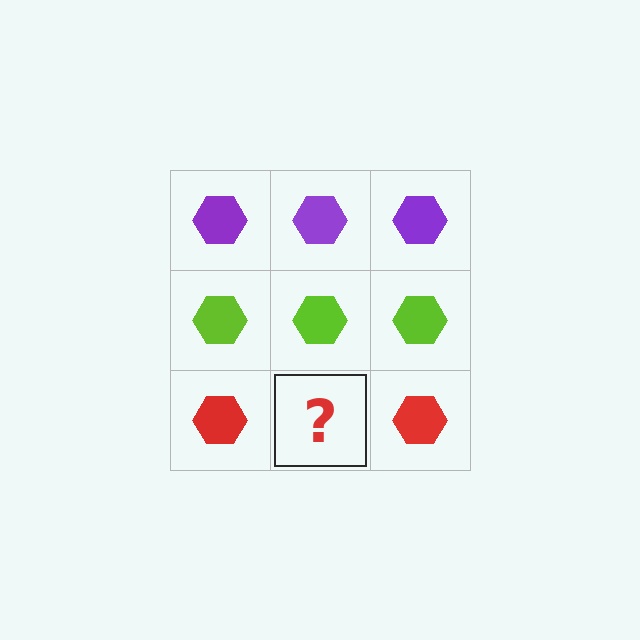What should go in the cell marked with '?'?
The missing cell should contain a red hexagon.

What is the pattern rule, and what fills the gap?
The rule is that each row has a consistent color. The gap should be filled with a red hexagon.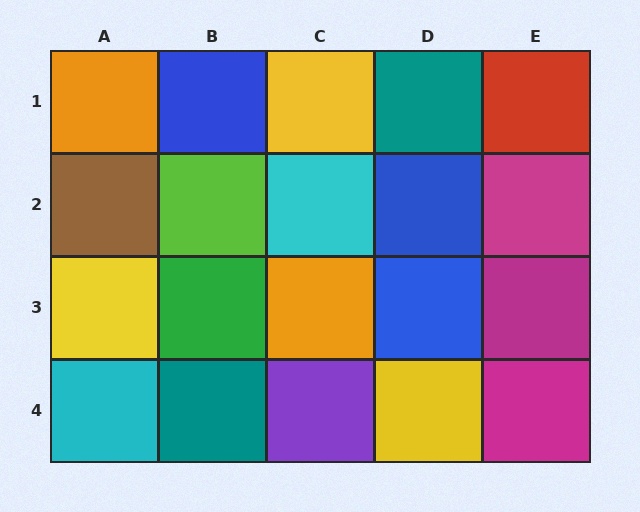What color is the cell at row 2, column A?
Brown.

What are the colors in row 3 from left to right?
Yellow, green, orange, blue, magenta.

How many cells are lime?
1 cell is lime.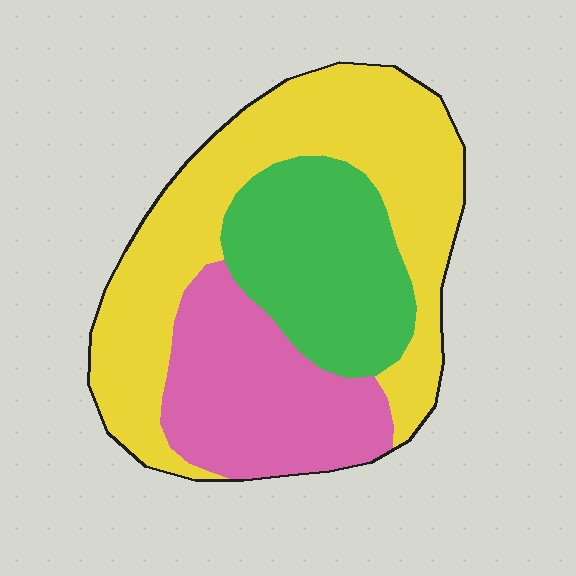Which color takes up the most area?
Yellow, at roughly 50%.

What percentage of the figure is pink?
Pink takes up about one quarter (1/4) of the figure.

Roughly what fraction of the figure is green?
Green covers about 25% of the figure.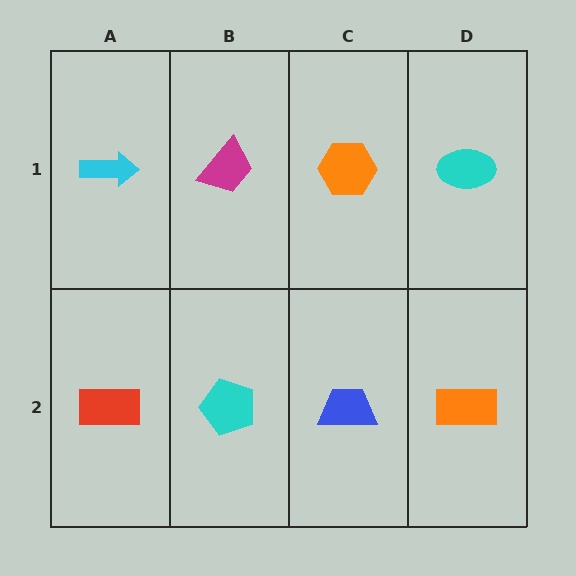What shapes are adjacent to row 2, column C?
An orange hexagon (row 1, column C), a cyan pentagon (row 2, column B), an orange rectangle (row 2, column D).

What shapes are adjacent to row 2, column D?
A cyan ellipse (row 1, column D), a blue trapezoid (row 2, column C).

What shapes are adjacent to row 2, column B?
A magenta trapezoid (row 1, column B), a red rectangle (row 2, column A), a blue trapezoid (row 2, column C).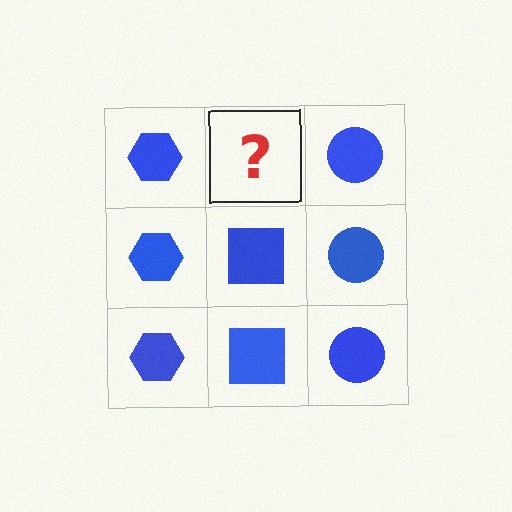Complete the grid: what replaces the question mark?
The question mark should be replaced with a blue square.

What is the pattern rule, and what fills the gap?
The rule is that each column has a consistent shape. The gap should be filled with a blue square.